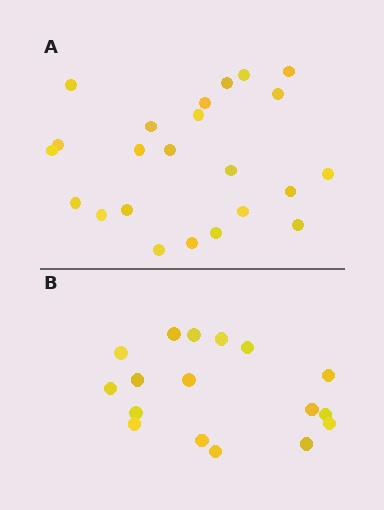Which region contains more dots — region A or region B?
Region A (the top region) has more dots.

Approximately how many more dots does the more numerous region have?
Region A has about 6 more dots than region B.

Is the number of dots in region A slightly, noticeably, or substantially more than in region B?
Region A has noticeably more, but not dramatically so. The ratio is roughly 1.4 to 1.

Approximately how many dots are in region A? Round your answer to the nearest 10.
About 20 dots. (The exact count is 23, which rounds to 20.)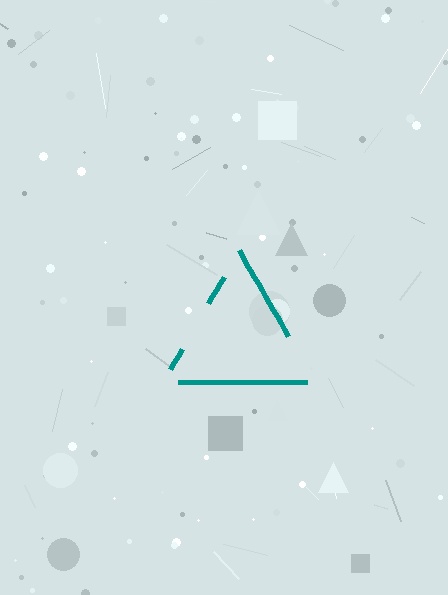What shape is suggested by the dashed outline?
The dashed outline suggests a triangle.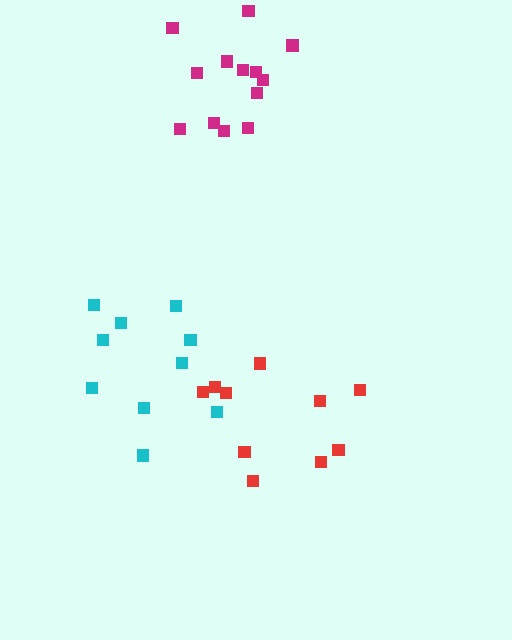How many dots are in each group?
Group 1: 10 dots, Group 2: 13 dots, Group 3: 10 dots (33 total).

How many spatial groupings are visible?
There are 3 spatial groupings.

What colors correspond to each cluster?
The clusters are colored: red, magenta, cyan.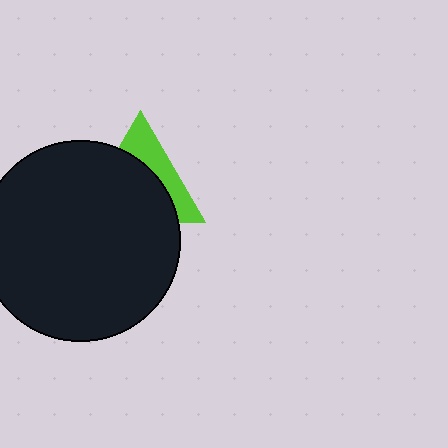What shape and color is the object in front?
The object in front is a black circle.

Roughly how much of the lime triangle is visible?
A small part of it is visible (roughly 36%).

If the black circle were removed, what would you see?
You would see the complete lime triangle.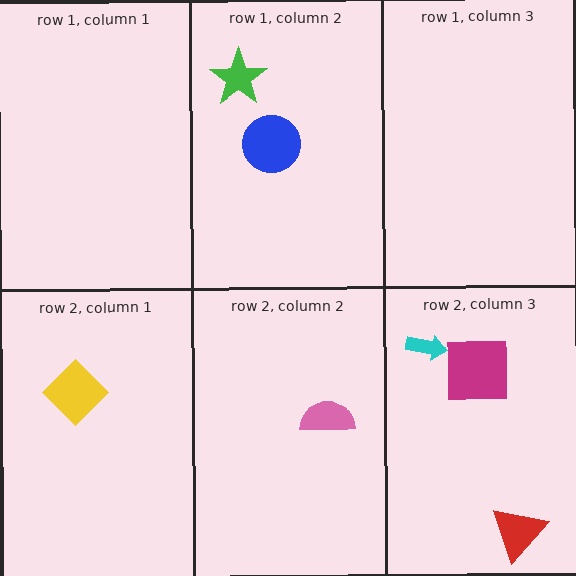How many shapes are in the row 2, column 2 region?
1.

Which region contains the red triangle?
The row 2, column 3 region.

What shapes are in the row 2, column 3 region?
The cyan arrow, the magenta square, the red triangle.